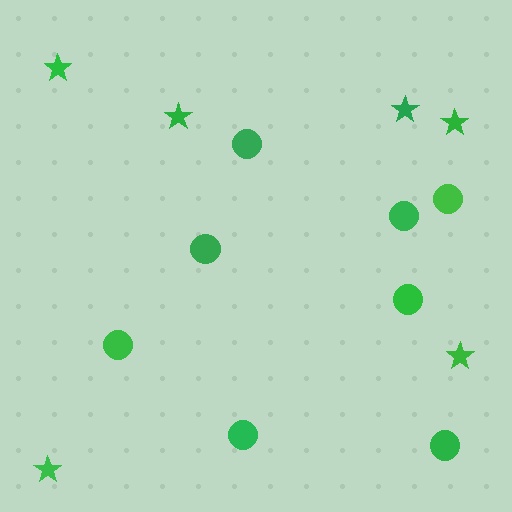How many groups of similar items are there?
There are 2 groups: one group of circles (8) and one group of stars (6).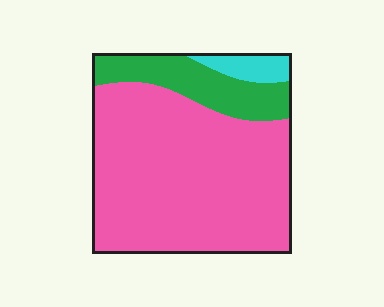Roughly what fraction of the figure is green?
Green covers around 20% of the figure.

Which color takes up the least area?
Cyan, at roughly 5%.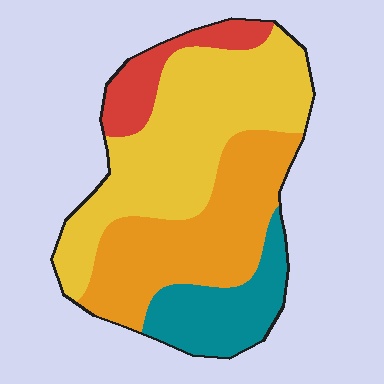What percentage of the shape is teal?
Teal takes up less than a sixth of the shape.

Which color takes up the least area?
Red, at roughly 10%.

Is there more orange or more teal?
Orange.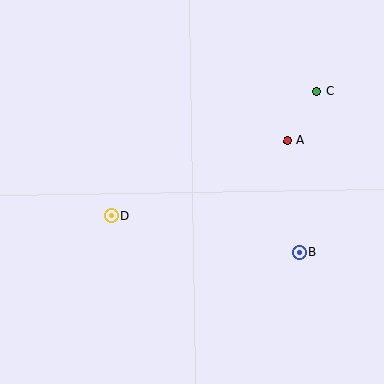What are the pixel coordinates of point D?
Point D is at (112, 216).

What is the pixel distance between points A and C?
The distance between A and C is 58 pixels.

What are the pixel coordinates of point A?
Point A is at (287, 141).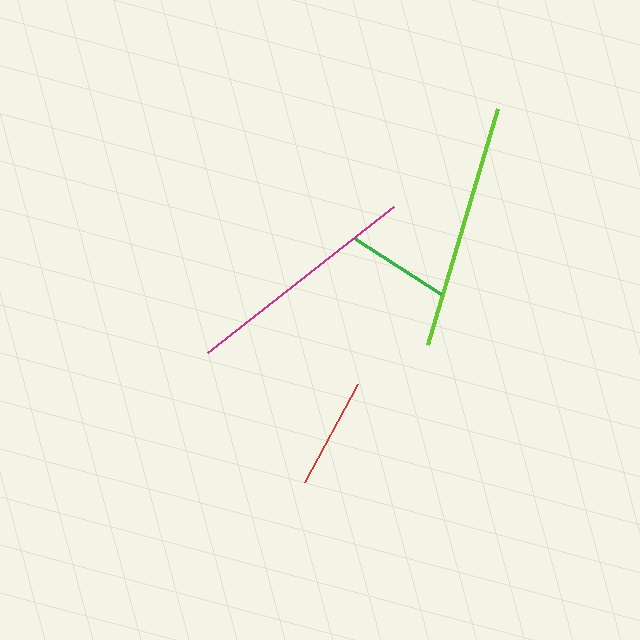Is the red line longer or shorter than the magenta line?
The magenta line is longer than the red line.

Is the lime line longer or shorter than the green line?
The lime line is longer than the green line.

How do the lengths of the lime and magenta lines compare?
The lime and magenta lines are approximately the same length.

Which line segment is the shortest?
The green line is the shortest at approximately 104 pixels.